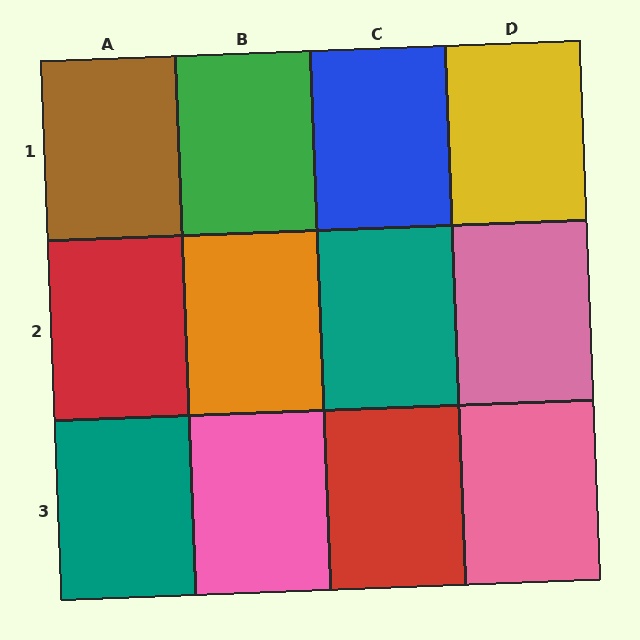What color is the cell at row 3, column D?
Pink.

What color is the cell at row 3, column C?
Red.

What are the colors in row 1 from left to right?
Brown, green, blue, yellow.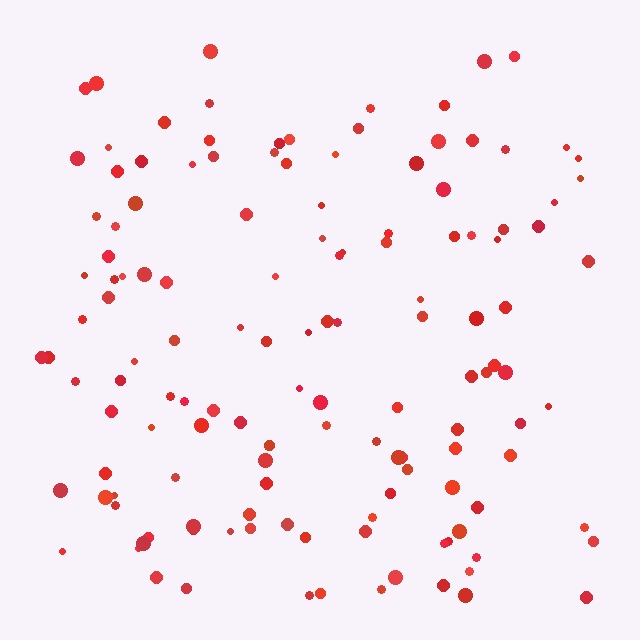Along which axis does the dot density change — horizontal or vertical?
Vertical.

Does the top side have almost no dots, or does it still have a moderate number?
Still a moderate number, just noticeably fewer than the bottom.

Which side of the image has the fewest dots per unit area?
The top.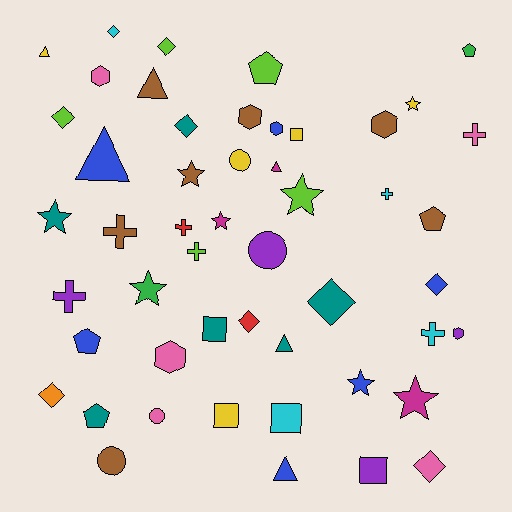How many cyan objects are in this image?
There are 4 cyan objects.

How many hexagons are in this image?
There are 6 hexagons.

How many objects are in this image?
There are 50 objects.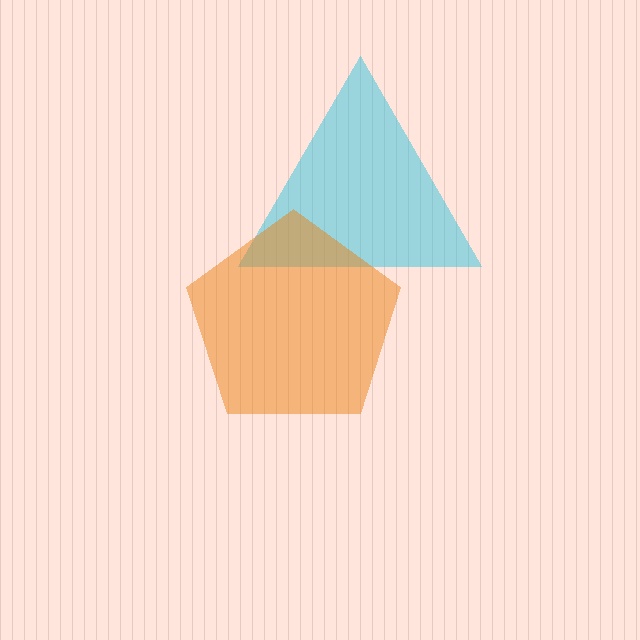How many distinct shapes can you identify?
There are 2 distinct shapes: a cyan triangle, an orange pentagon.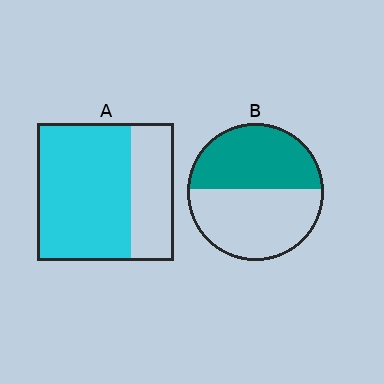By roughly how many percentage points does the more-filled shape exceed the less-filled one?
By roughly 20 percentage points (A over B).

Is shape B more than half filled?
Roughly half.